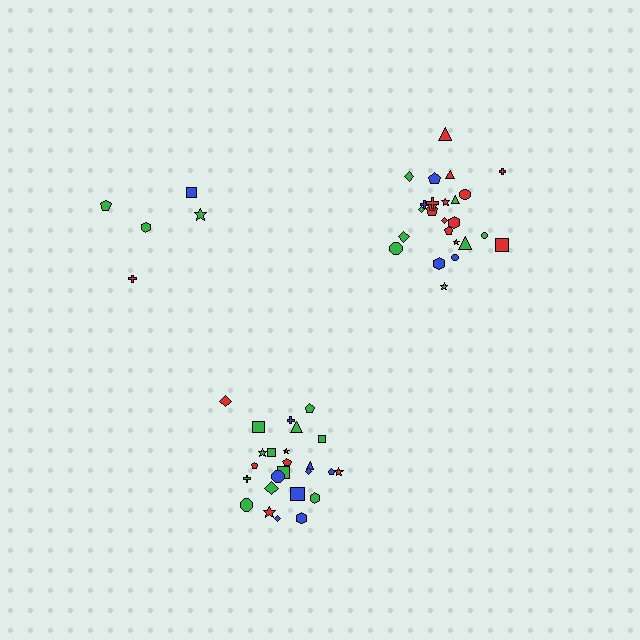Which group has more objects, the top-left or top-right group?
The top-right group.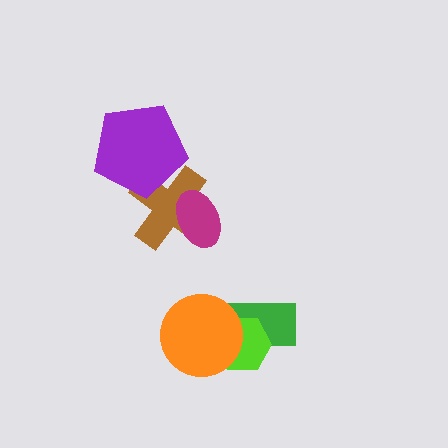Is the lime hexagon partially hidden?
Yes, it is partially covered by another shape.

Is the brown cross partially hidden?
Yes, it is partially covered by another shape.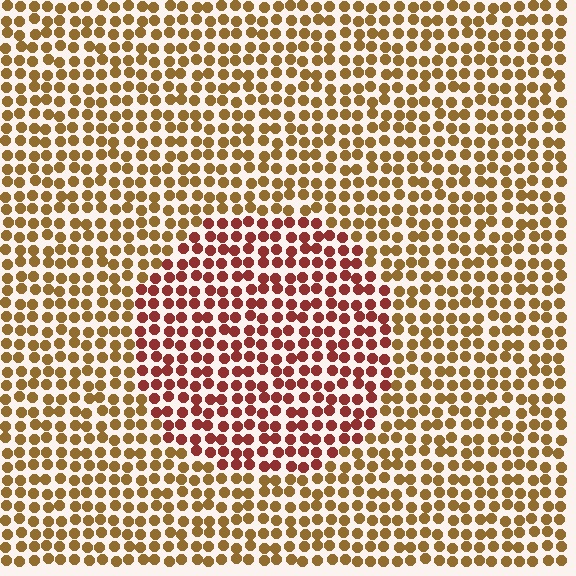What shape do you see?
I see a circle.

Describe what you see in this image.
The image is filled with small brown elements in a uniform arrangement. A circle-shaped region is visible where the elements are tinted to a slightly different hue, forming a subtle color boundary.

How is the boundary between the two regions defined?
The boundary is defined purely by a slight shift in hue (about 38 degrees). Spacing, size, and orientation are identical on both sides.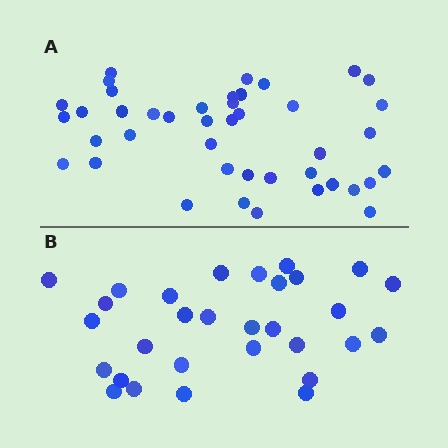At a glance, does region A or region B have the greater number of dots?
Region A (the top region) has more dots.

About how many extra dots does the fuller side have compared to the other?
Region A has roughly 12 or so more dots than region B.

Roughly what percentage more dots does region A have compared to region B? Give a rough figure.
About 40% more.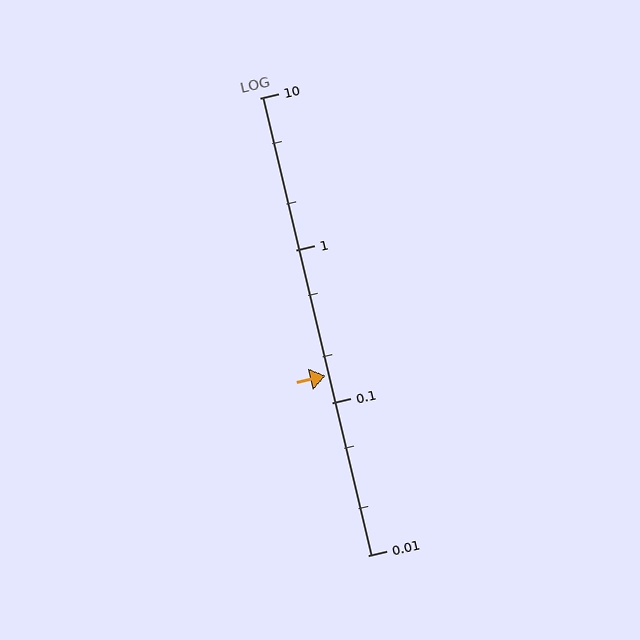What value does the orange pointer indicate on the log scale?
The pointer indicates approximately 0.15.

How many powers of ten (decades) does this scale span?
The scale spans 3 decades, from 0.01 to 10.